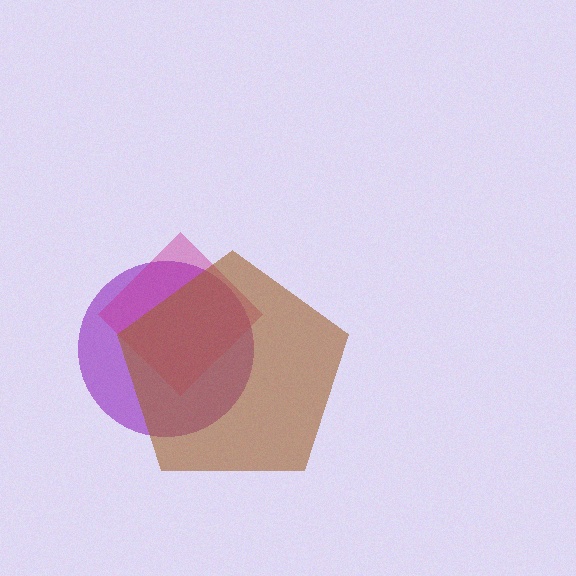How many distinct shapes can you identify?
There are 3 distinct shapes: a purple circle, a magenta diamond, a brown pentagon.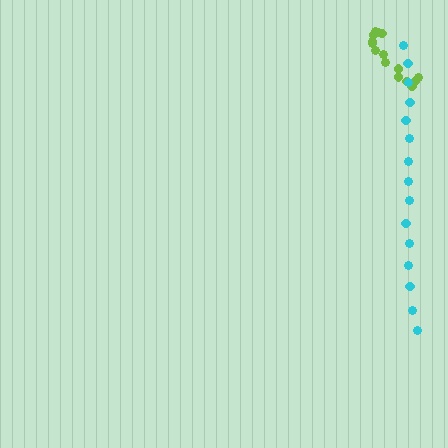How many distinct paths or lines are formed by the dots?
There are 2 distinct paths.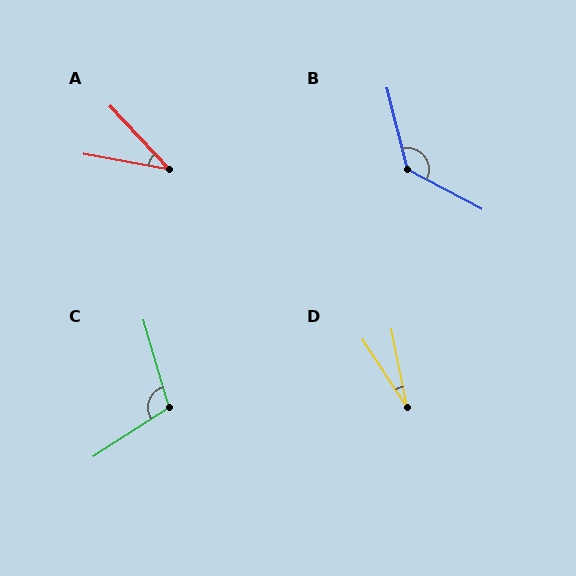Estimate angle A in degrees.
Approximately 37 degrees.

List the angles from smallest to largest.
D (22°), A (37°), C (107°), B (132°).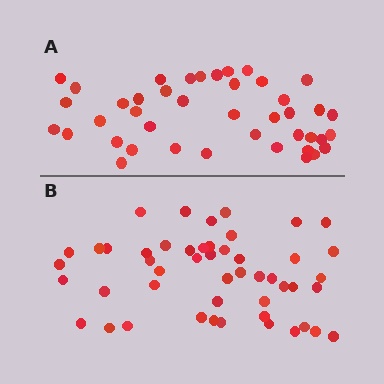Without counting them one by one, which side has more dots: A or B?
Region B (the bottom region) has more dots.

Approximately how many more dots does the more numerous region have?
Region B has roughly 8 or so more dots than region A.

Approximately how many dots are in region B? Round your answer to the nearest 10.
About 50 dots. (The exact count is 49, which rounds to 50.)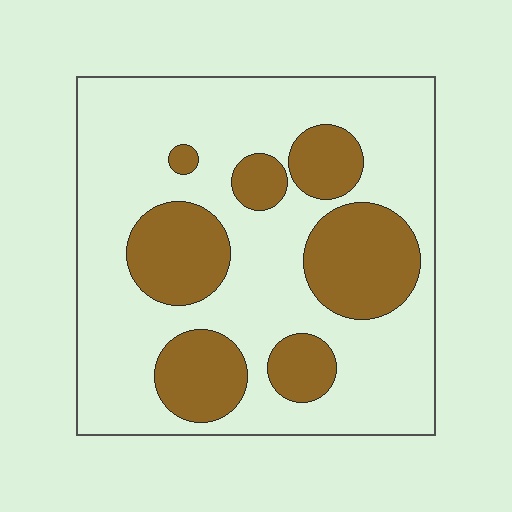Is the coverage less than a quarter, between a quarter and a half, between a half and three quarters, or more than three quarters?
Between a quarter and a half.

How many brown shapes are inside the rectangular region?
7.